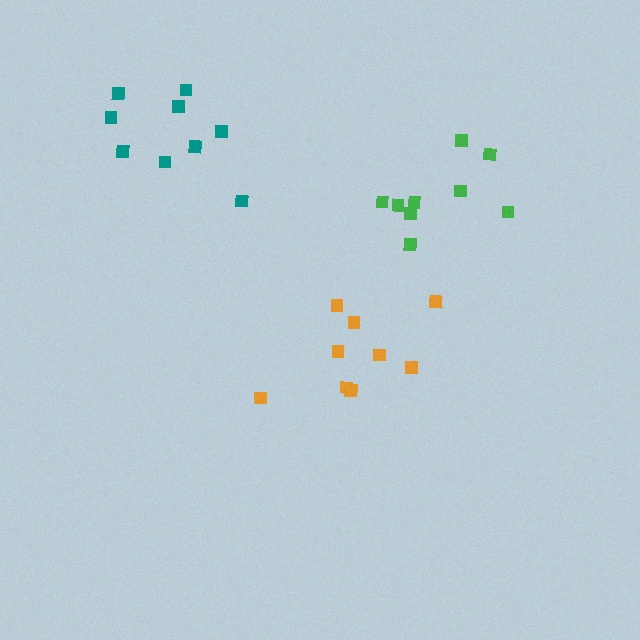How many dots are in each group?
Group 1: 9 dots, Group 2: 9 dots, Group 3: 9 dots (27 total).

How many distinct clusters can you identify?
There are 3 distinct clusters.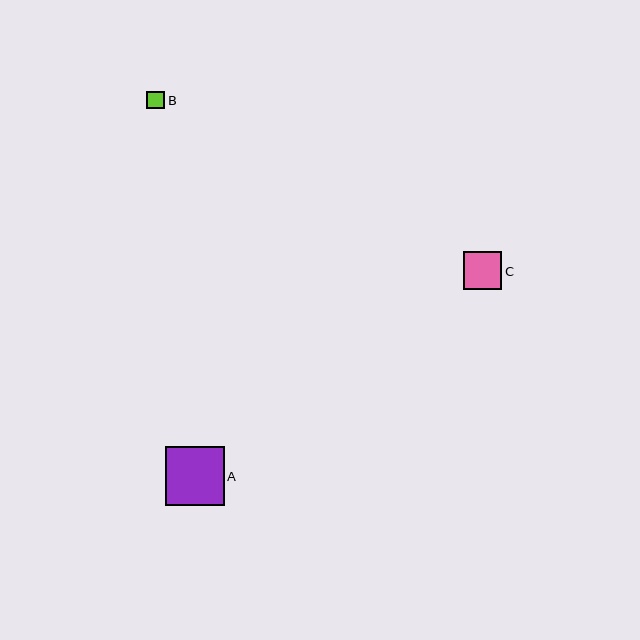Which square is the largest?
Square A is the largest with a size of approximately 59 pixels.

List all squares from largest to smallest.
From largest to smallest: A, C, B.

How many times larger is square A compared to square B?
Square A is approximately 3.3 times the size of square B.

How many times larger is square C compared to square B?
Square C is approximately 2.1 times the size of square B.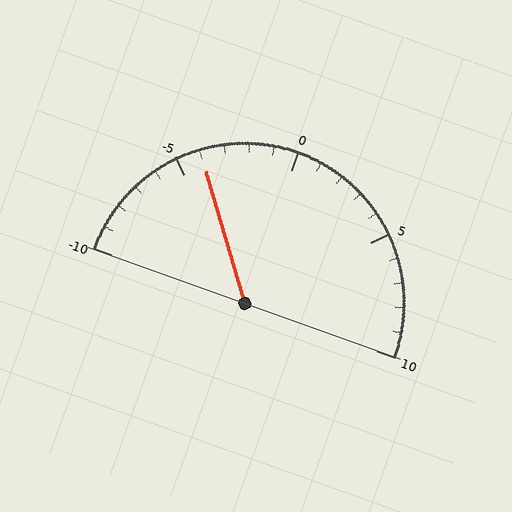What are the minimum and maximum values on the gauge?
The gauge ranges from -10 to 10.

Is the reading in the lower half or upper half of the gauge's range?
The reading is in the lower half of the range (-10 to 10).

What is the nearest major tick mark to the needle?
The nearest major tick mark is -5.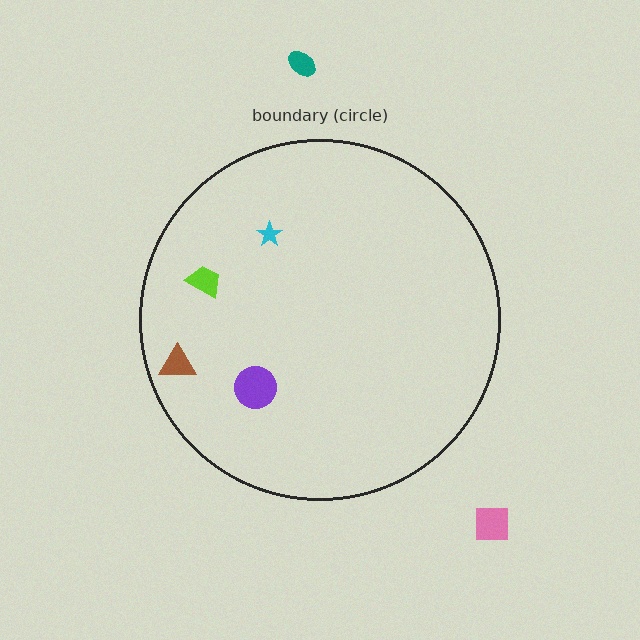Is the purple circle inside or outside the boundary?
Inside.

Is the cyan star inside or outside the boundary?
Inside.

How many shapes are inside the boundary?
4 inside, 2 outside.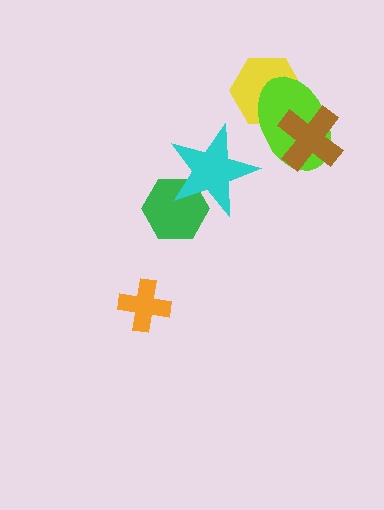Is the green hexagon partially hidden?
Yes, it is partially covered by another shape.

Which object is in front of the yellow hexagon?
The lime ellipse is in front of the yellow hexagon.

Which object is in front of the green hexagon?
The cyan star is in front of the green hexagon.